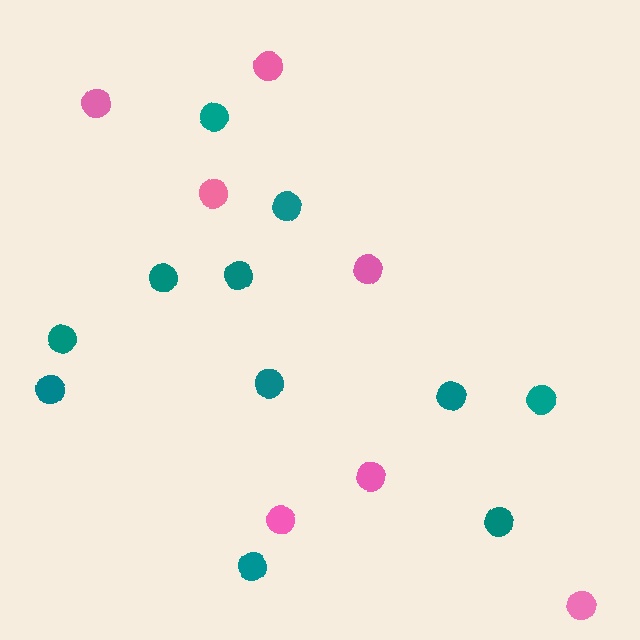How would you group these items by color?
There are 2 groups: one group of teal circles (11) and one group of pink circles (7).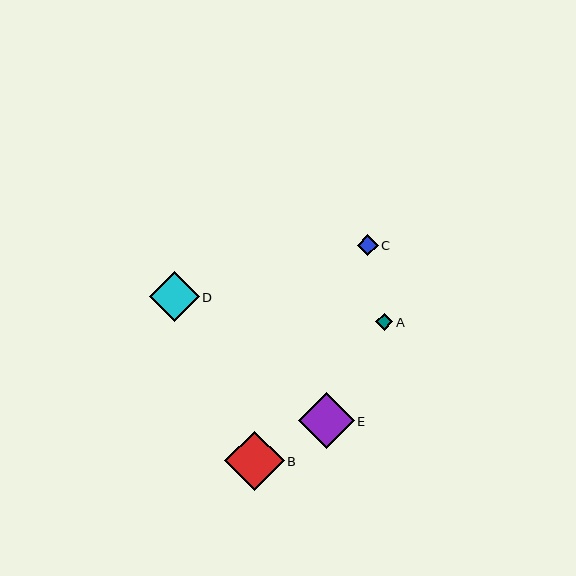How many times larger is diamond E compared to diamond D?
Diamond E is approximately 1.1 times the size of diamond D.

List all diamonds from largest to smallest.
From largest to smallest: B, E, D, C, A.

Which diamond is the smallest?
Diamond A is the smallest with a size of approximately 17 pixels.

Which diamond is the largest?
Diamond B is the largest with a size of approximately 59 pixels.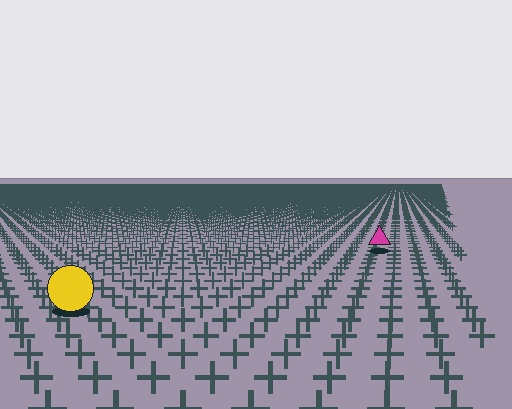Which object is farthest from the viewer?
The magenta triangle is farthest from the viewer. It appears smaller and the ground texture around it is denser.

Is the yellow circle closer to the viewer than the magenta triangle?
Yes. The yellow circle is closer — you can tell from the texture gradient: the ground texture is coarser near it.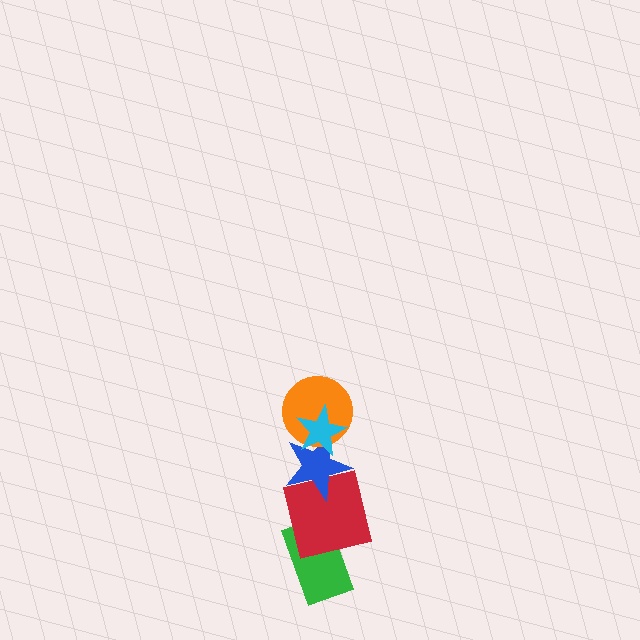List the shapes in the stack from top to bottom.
From top to bottom: the cyan star, the orange circle, the blue star, the red square, the green rectangle.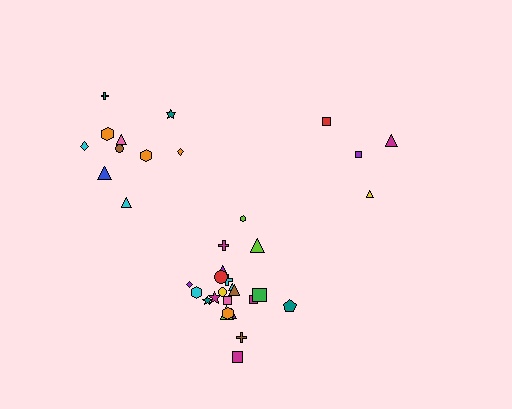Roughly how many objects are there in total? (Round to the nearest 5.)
Roughly 35 objects in total.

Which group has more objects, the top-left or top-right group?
The top-left group.